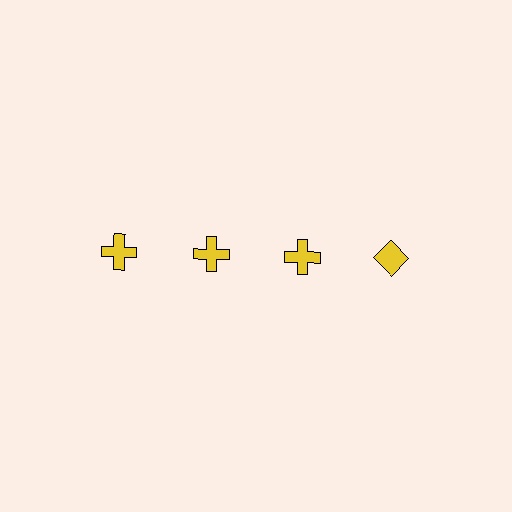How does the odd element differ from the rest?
It has a different shape: diamond instead of cross.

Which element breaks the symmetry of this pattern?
The yellow diamond in the top row, second from right column breaks the symmetry. All other shapes are yellow crosses.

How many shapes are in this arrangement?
There are 4 shapes arranged in a grid pattern.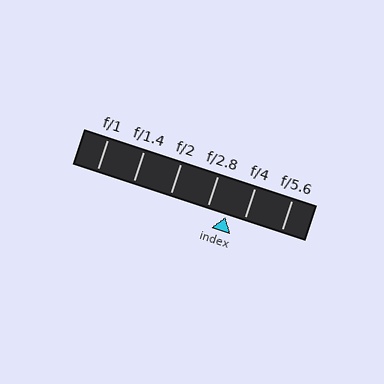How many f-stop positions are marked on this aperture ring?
There are 6 f-stop positions marked.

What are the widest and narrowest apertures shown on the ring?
The widest aperture shown is f/1 and the narrowest is f/5.6.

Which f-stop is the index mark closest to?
The index mark is closest to f/4.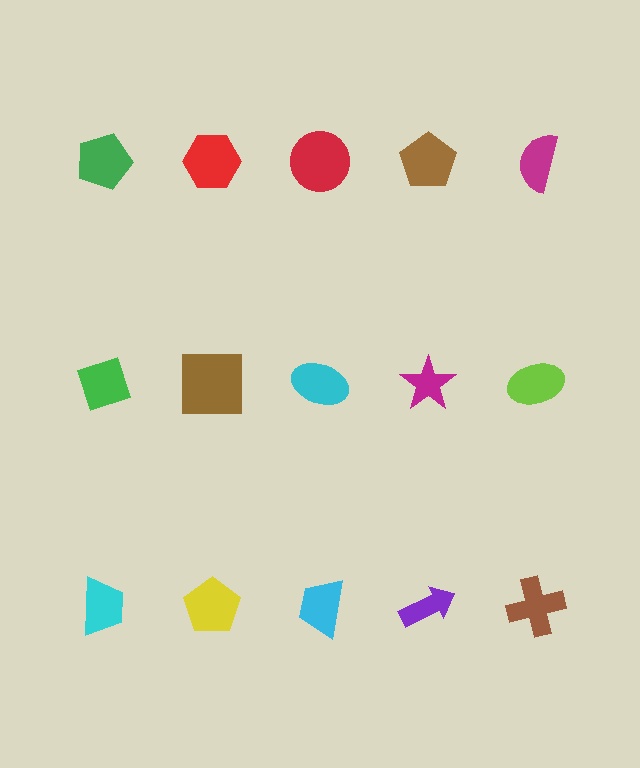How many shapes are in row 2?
5 shapes.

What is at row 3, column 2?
A yellow pentagon.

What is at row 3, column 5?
A brown cross.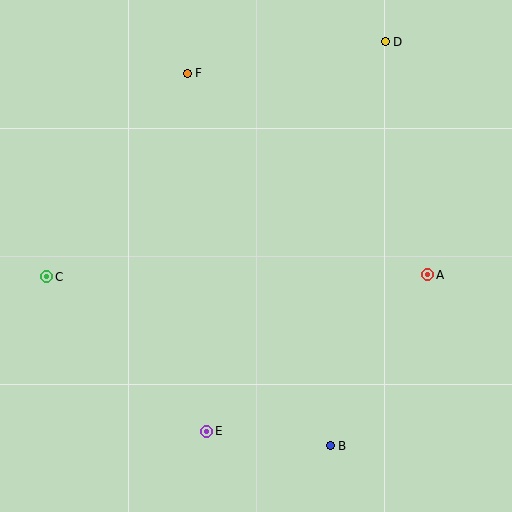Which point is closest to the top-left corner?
Point F is closest to the top-left corner.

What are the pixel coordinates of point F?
Point F is at (187, 73).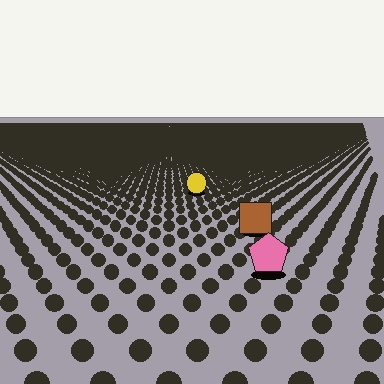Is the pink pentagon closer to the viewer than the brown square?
Yes. The pink pentagon is closer — you can tell from the texture gradient: the ground texture is coarser near it.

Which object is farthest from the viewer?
The yellow circle is farthest from the viewer. It appears smaller and the ground texture around it is denser.